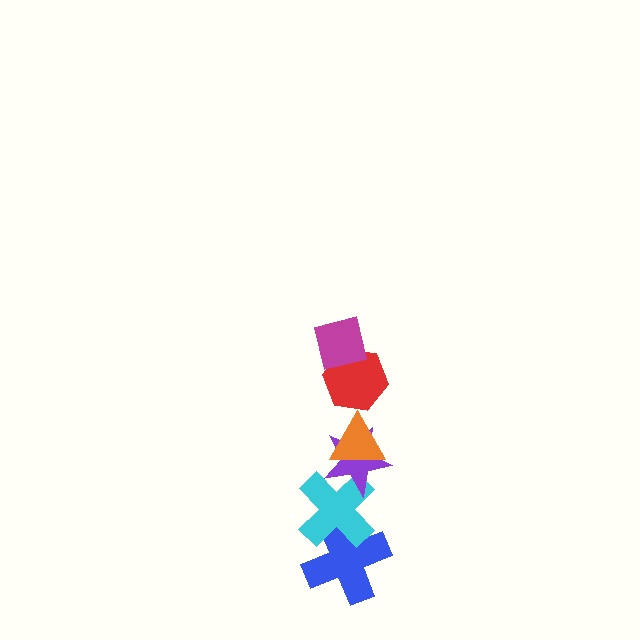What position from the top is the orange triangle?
The orange triangle is 3rd from the top.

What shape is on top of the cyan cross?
The purple star is on top of the cyan cross.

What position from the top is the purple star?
The purple star is 4th from the top.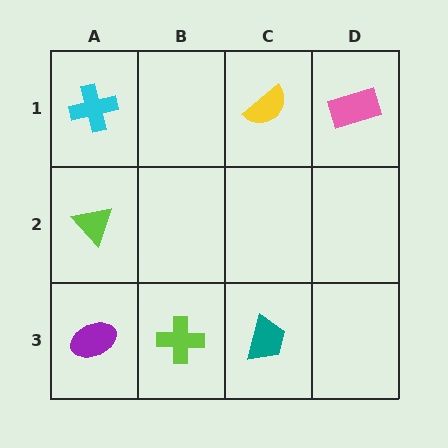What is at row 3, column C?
A teal trapezoid.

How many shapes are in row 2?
1 shape.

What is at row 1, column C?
A yellow semicircle.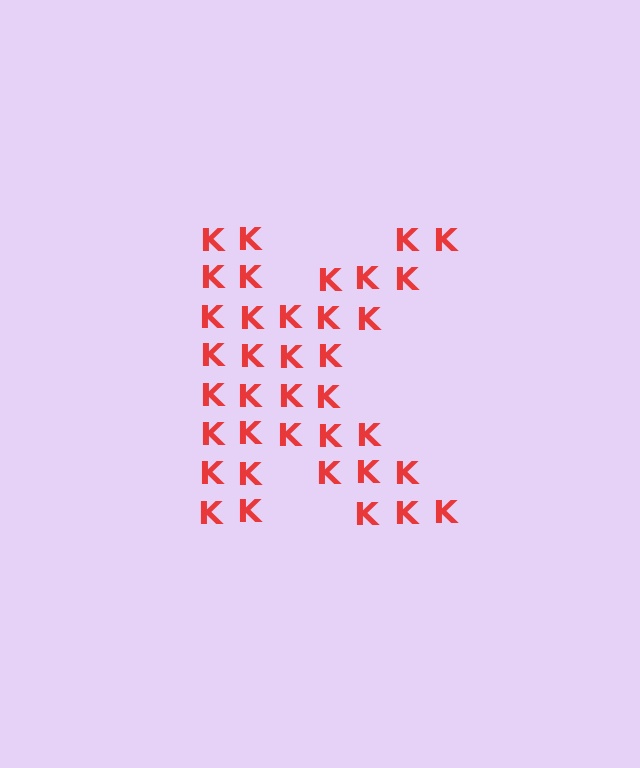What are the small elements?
The small elements are letter K's.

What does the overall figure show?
The overall figure shows the letter K.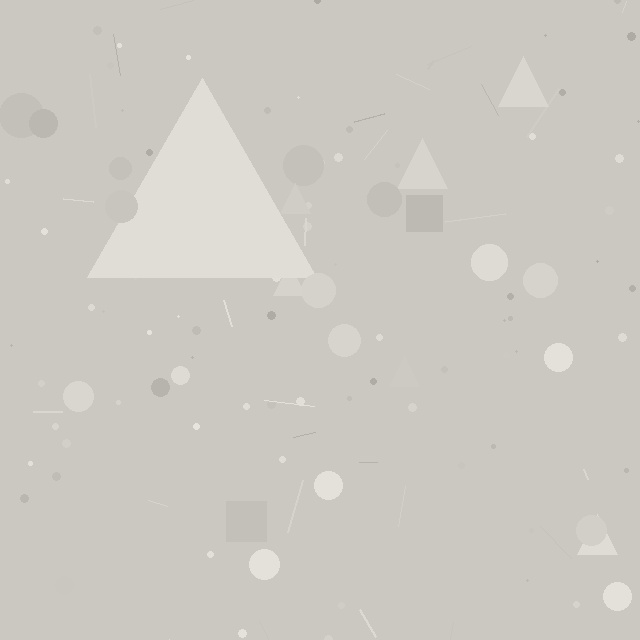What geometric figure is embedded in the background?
A triangle is embedded in the background.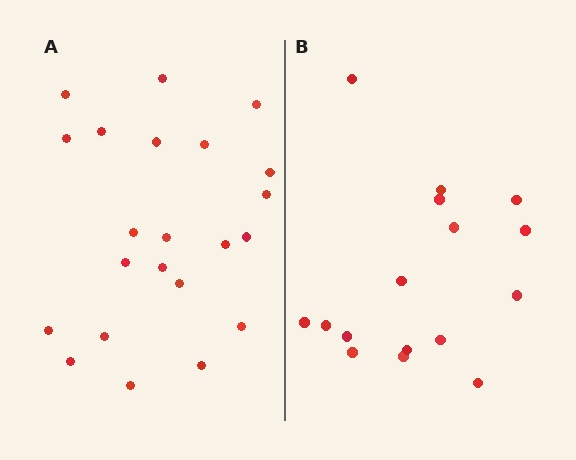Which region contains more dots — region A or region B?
Region A (the left region) has more dots.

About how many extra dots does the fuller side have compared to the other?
Region A has about 6 more dots than region B.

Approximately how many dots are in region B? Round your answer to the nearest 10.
About 20 dots. (The exact count is 16, which rounds to 20.)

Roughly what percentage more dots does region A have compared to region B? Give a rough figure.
About 40% more.